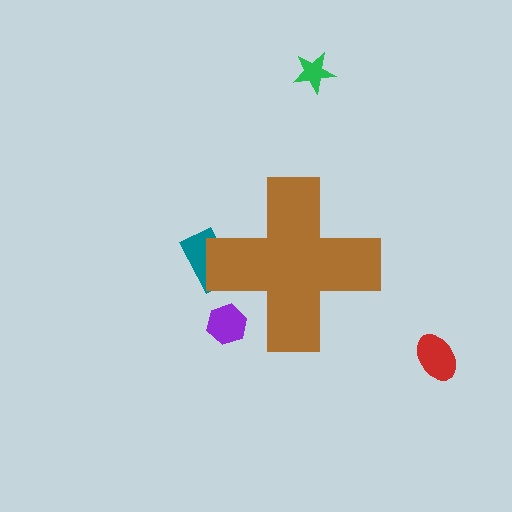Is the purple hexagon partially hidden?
Yes, the purple hexagon is partially hidden behind the brown cross.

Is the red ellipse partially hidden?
No, the red ellipse is fully visible.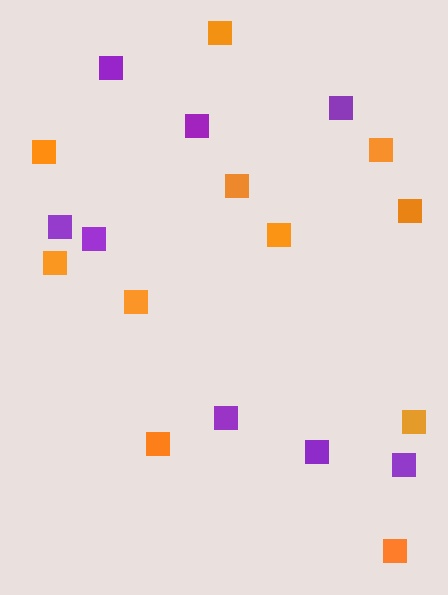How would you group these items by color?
There are 2 groups: one group of orange squares (11) and one group of purple squares (8).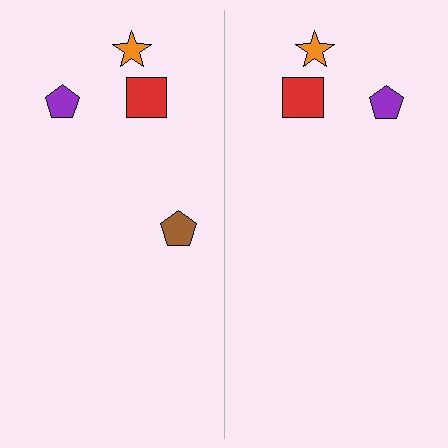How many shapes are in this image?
There are 7 shapes in this image.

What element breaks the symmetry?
A brown pentagon is missing from the right side.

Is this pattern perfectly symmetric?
No, the pattern is not perfectly symmetric. A brown pentagon is missing from the right side.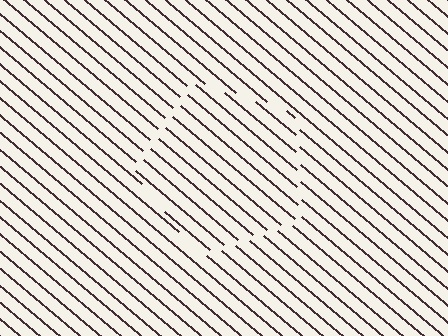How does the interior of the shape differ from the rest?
The interior of the shape contains the same grating, shifted by half a period — the contour is defined by the phase discontinuity where line-ends from the inner and outer gratings abut.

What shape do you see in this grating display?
An illusory pentagon. The interior of the shape contains the same grating, shifted by half a period — the contour is defined by the phase discontinuity where line-ends from the inner and outer gratings abut.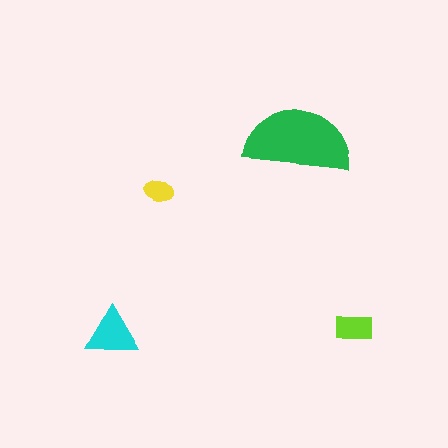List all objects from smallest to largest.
The yellow ellipse, the lime rectangle, the cyan triangle, the green semicircle.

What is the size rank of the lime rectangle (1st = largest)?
3rd.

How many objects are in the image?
There are 4 objects in the image.